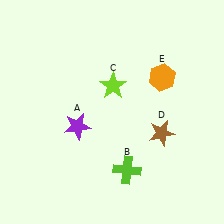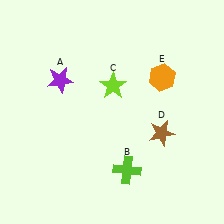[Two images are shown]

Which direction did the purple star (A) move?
The purple star (A) moved up.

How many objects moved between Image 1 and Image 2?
1 object moved between the two images.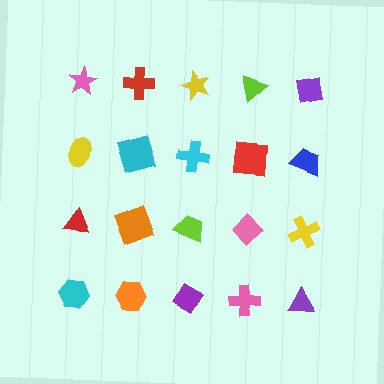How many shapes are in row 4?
5 shapes.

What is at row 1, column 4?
A lime triangle.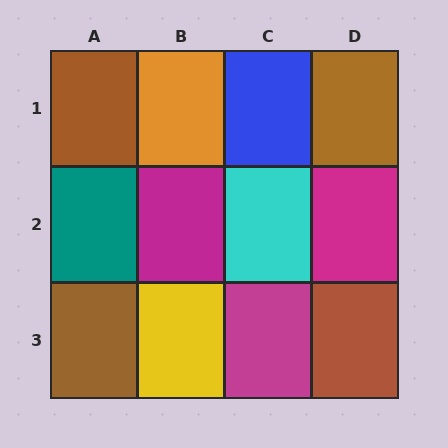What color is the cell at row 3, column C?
Magenta.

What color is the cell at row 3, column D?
Brown.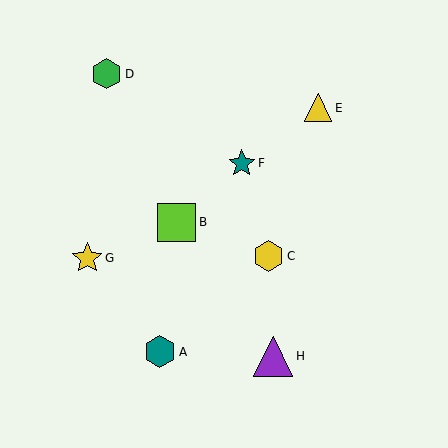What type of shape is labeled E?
Shape E is a yellow triangle.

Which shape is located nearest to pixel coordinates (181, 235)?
The lime square (labeled B) at (177, 222) is nearest to that location.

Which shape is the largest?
The purple triangle (labeled H) is the largest.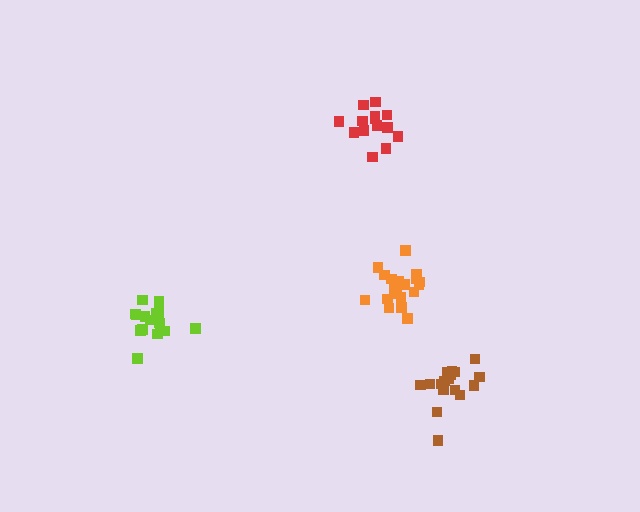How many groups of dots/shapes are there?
There are 4 groups.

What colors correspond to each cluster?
The clusters are colored: orange, lime, red, brown.